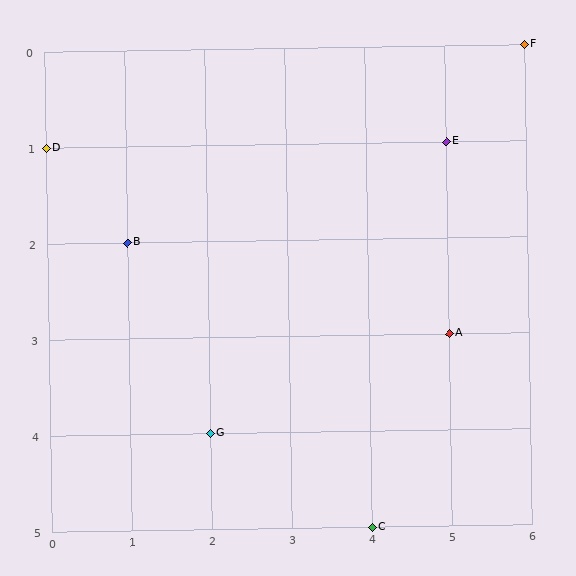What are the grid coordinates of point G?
Point G is at grid coordinates (2, 4).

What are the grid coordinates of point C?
Point C is at grid coordinates (4, 5).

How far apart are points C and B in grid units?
Points C and B are 3 columns and 3 rows apart (about 4.2 grid units diagonally).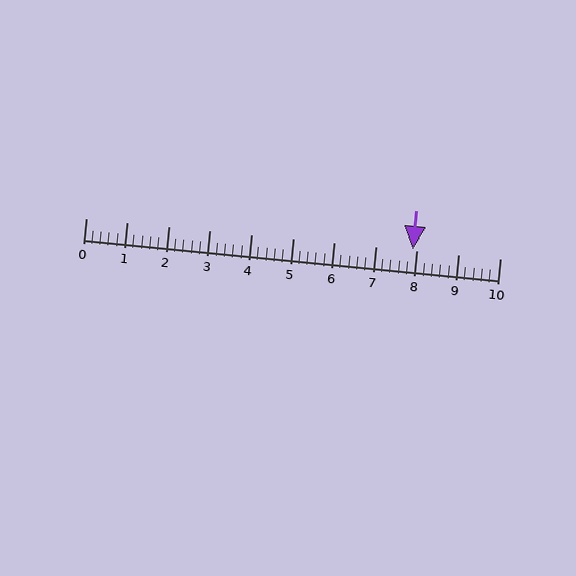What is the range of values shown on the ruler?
The ruler shows values from 0 to 10.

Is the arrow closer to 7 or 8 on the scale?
The arrow is closer to 8.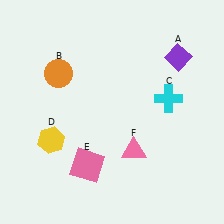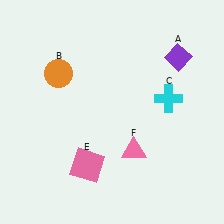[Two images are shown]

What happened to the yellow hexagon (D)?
The yellow hexagon (D) was removed in Image 2. It was in the bottom-left area of Image 1.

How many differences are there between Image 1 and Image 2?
There is 1 difference between the two images.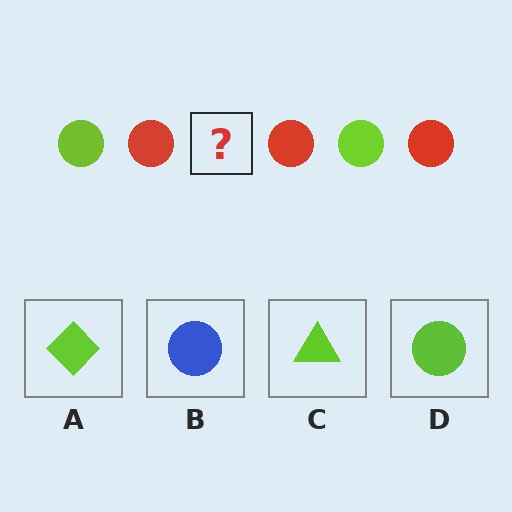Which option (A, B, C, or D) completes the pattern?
D.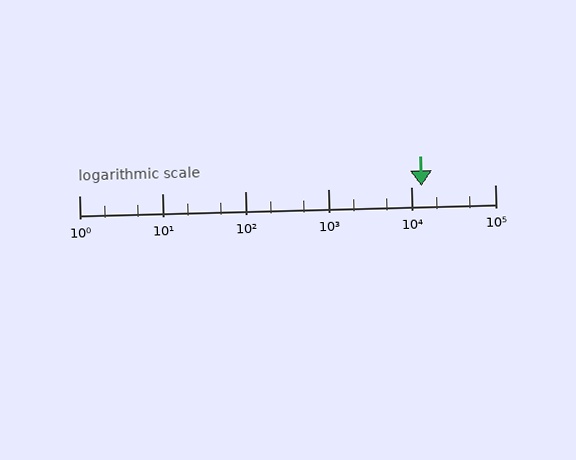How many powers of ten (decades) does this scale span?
The scale spans 5 decades, from 1 to 100000.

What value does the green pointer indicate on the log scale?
The pointer indicates approximately 13000.